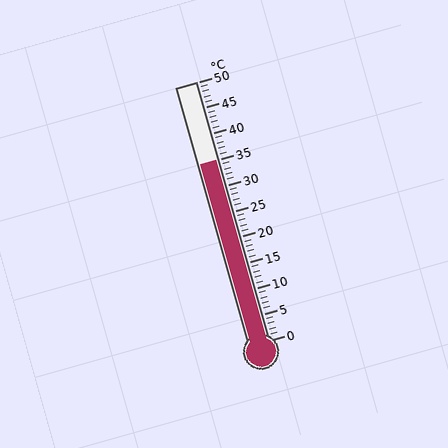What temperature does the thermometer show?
The thermometer shows approximately 35°C.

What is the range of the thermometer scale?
The thermometer scale ranges from 0°C to 50°C.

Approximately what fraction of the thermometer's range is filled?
The thermometer is filled to approximately 70% of its range.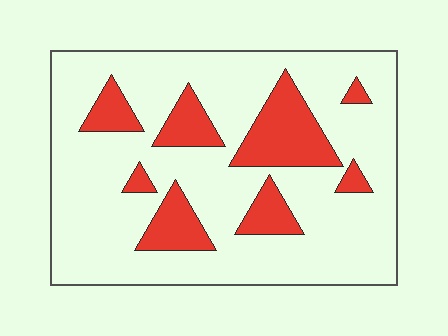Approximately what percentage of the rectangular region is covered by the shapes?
Approximately 20%.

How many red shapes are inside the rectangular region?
8.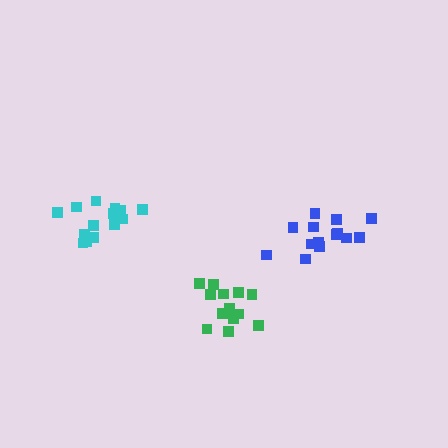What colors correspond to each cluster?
The clusters are colored: blue, green, cyan.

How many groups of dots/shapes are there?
There are 3 groups.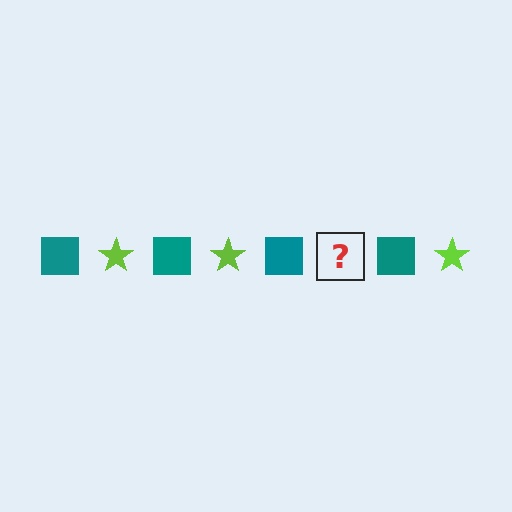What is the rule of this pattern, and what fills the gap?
The rule is that the pattern alternates between teal square and lime star. The gap should be filled with a lime star.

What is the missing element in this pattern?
The missing element is a lime star.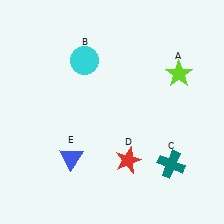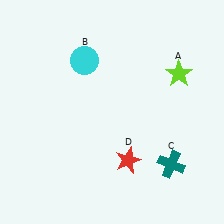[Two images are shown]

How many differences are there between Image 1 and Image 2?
There is 1 difference between the two images.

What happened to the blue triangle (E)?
The blue triangle (E) was removed in Image 2. It was in the bottom-left area of Image 1.